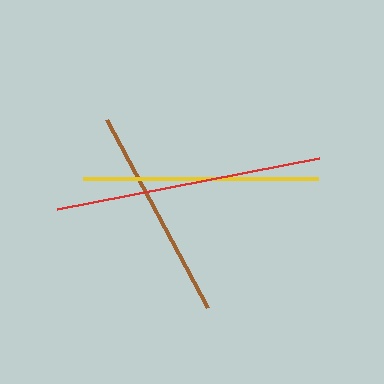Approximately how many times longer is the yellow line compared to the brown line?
The yellow line is approximately 1.1 times the length of the brown line.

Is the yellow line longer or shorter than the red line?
The red line is longer than the yellow line.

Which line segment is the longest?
The red line is the longest at approximately 266 pixels.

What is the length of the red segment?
The red segment is approximately 266 pixels long.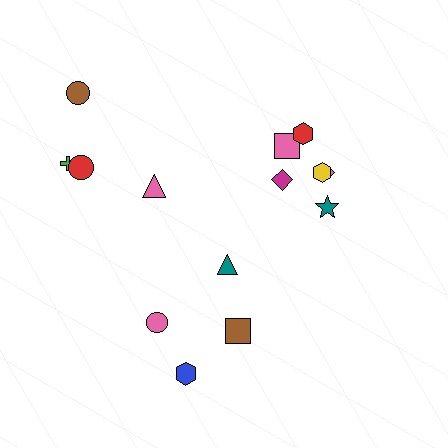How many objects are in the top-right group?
There are 6 objects.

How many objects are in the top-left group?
There are 4 objects.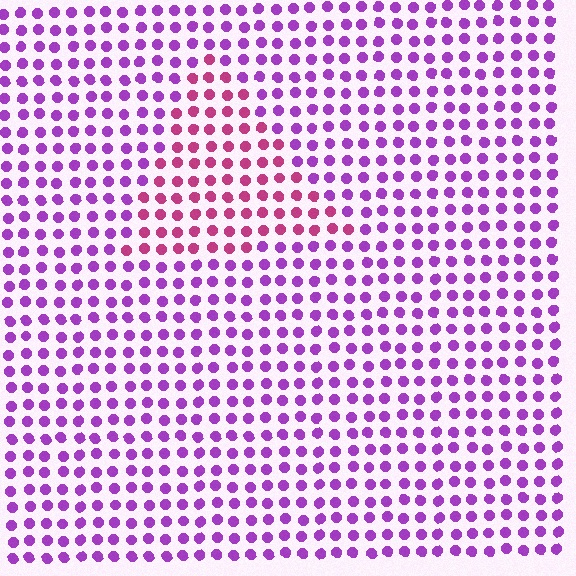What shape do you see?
I see a triangle.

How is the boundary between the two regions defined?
The boundary is defined purely by a slight shift in hue (about 41 degrees). Spacing, size, and orientation are identical on both sides.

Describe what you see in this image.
The image is filled with small purple elements in a uniform arrangement. A triangle-shaped region is visible where the elements are tinted to a slightly different hue, forming a subtle color boundary.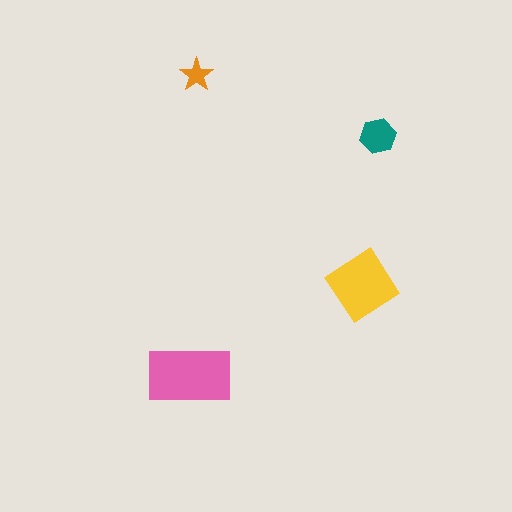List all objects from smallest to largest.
The orange star, the teal hexagon, the yellow diamond, the pink rectangle.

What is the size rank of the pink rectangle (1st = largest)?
1st.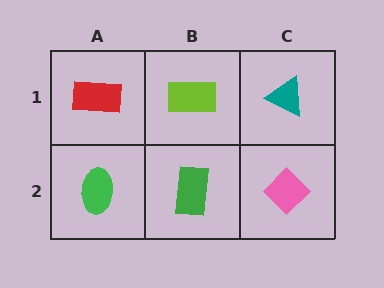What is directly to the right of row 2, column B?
A pink diamond.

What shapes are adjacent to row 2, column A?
A red rectangle (row 1, column A), a green rectangle (row 2, column B).